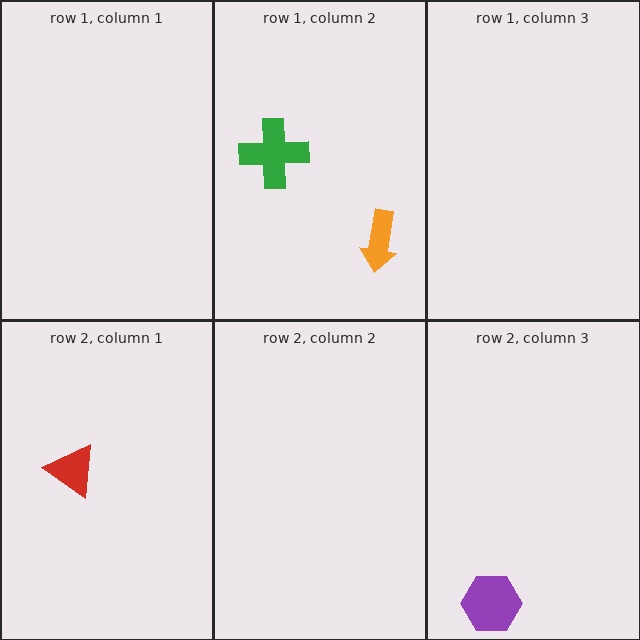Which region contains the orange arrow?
The row 1, column 2 region.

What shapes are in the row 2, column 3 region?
The purple hexagon.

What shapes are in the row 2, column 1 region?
The red triangle.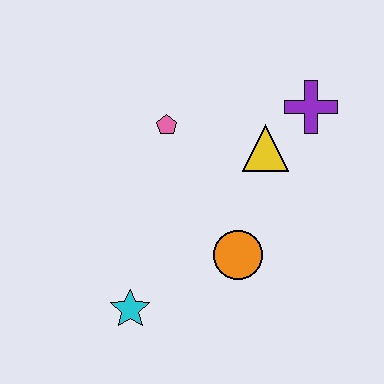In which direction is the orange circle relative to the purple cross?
The orange circle is below the purple cross.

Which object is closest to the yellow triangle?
The purple cross is closest to the yellow triangle.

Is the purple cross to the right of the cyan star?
Yes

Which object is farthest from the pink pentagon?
The cyan star is farthest from the pink pentagon.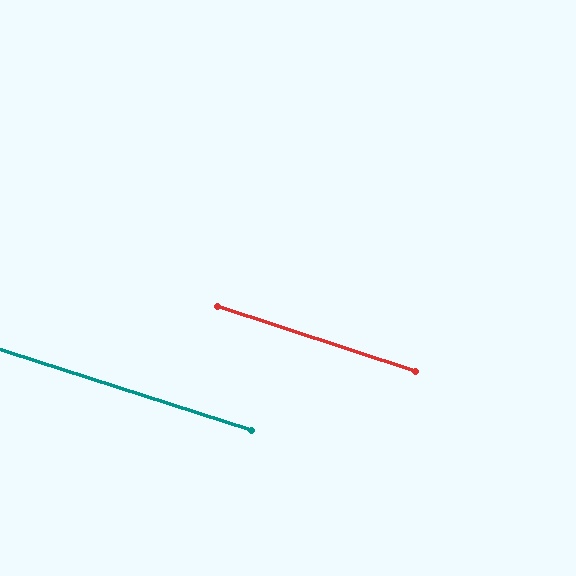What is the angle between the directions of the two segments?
Approximately 0 degrees.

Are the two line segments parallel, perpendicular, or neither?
Parallel — their directions differ by only 0.4°.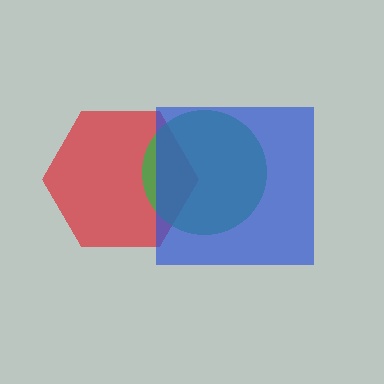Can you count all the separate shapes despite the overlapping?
Yes, there are 3 separate shapes.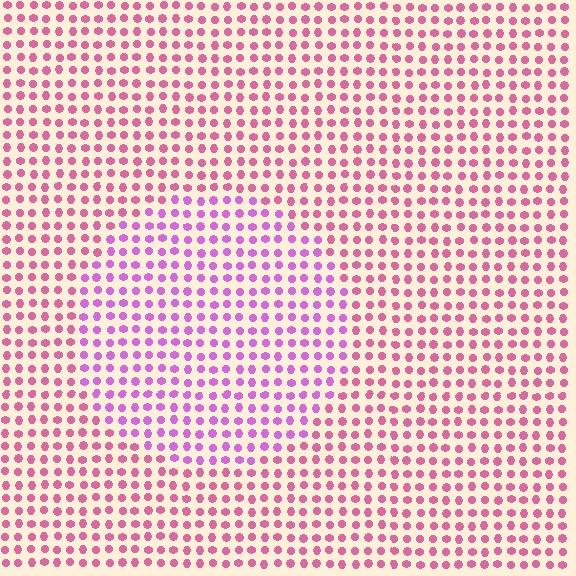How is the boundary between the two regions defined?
The boundary is defined purely by a slight shift in hue (about 34 degrees). Spacing, size, and orientation are identical on both sides.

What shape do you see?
I see a circle.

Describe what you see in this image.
The image is filled with small pink elements in a uniform arrangement. A circle-shaped region is visible where the elements are tinted to a slightly different hue, forming a subtle color boundary.